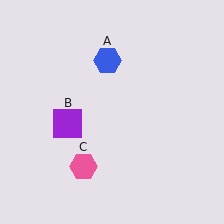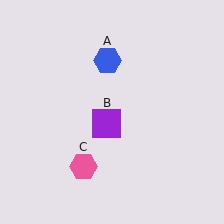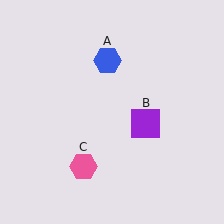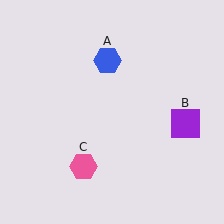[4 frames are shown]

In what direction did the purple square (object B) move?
The purple square (object B) moved right.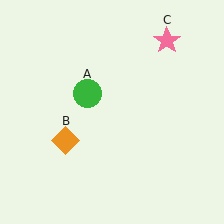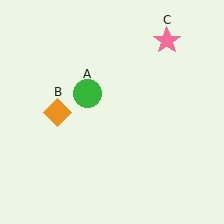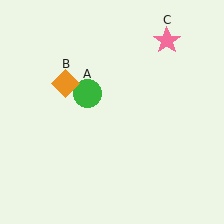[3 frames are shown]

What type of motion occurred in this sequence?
The orange diamond (object B) rotated clockwise around the center of the scene.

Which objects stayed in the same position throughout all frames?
Green circle (object A) and pink star (object C) remained stationary.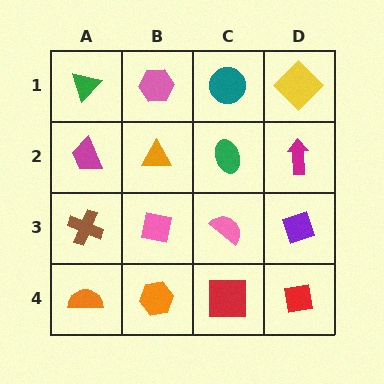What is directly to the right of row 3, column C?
A purple diamond.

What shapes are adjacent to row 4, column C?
A pink semicircle (row 3, column C), an orange hexagon (row 4, column B), a red square (row 4, column D).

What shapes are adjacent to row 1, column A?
A magenta trapezoid (row 2, column A), a pink hexagon (row 1, column B).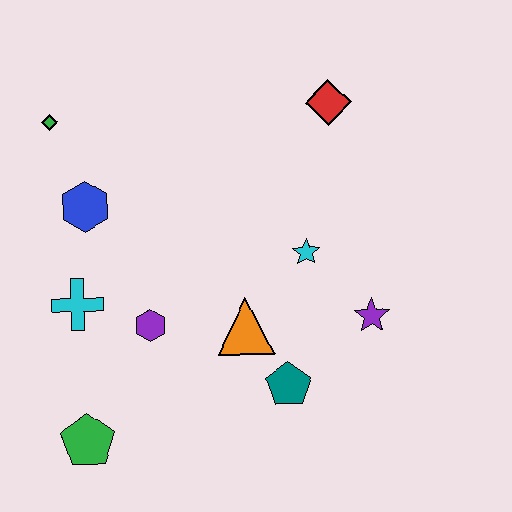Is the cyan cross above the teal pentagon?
Yes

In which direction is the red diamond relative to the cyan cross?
The red diamond is to the right of the cyan cross.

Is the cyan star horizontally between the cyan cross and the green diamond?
No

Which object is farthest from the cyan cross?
The red diamond is farthest from the cyan cross.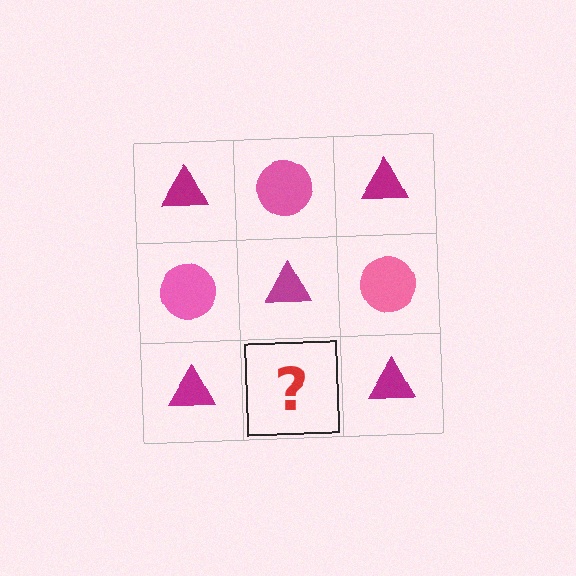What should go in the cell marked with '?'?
The missing cell should contain a pink circle.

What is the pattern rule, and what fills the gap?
The rule is that it alternates magenta triangle and pink circle in a checkerboard pattern. The gap should be filled with a pink circle.